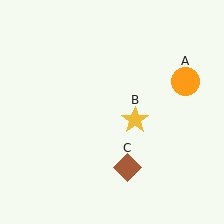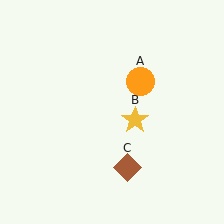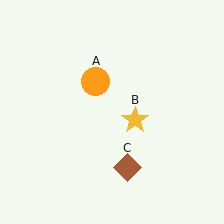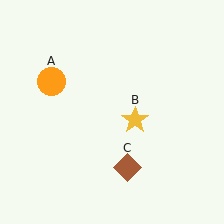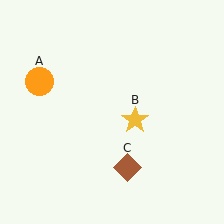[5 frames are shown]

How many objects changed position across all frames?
1 object changed position: orange circle (object A).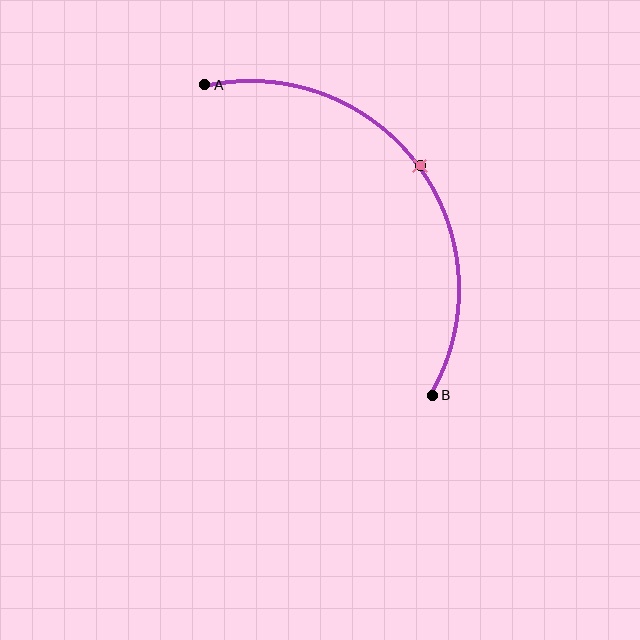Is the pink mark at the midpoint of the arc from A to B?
Yes. The pink mark lies on the arc at equal arc-length from both A and B — it is the arc midpoint.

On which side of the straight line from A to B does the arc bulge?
The arc bulges above and to the right of the straight line connecting A and B.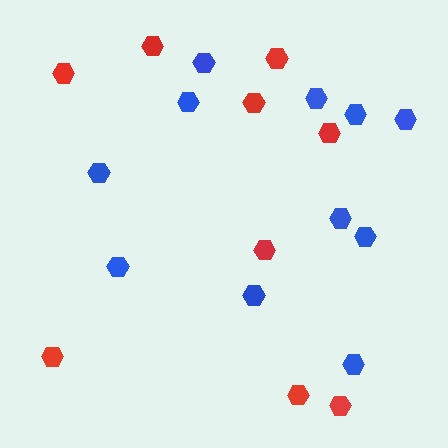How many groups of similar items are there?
There are 2 groups: one group of red hexagons (9) and one group of blue hexagons (11).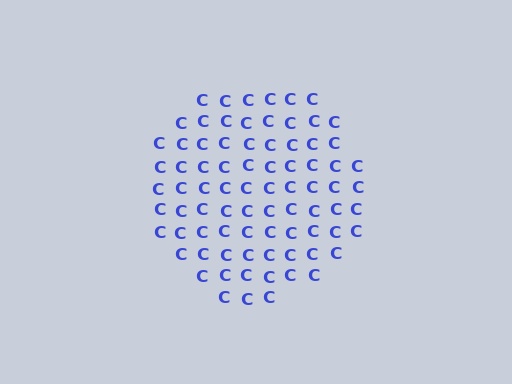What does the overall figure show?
The overall figure shows a circle.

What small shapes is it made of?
It is made of small letter C's.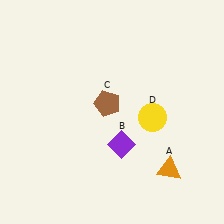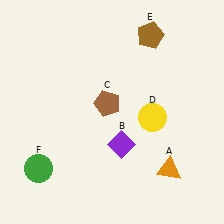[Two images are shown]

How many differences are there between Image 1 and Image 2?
There are 2 differences between the two images.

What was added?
A brown pentagon (E), a green circle (F) were added in Image 2.